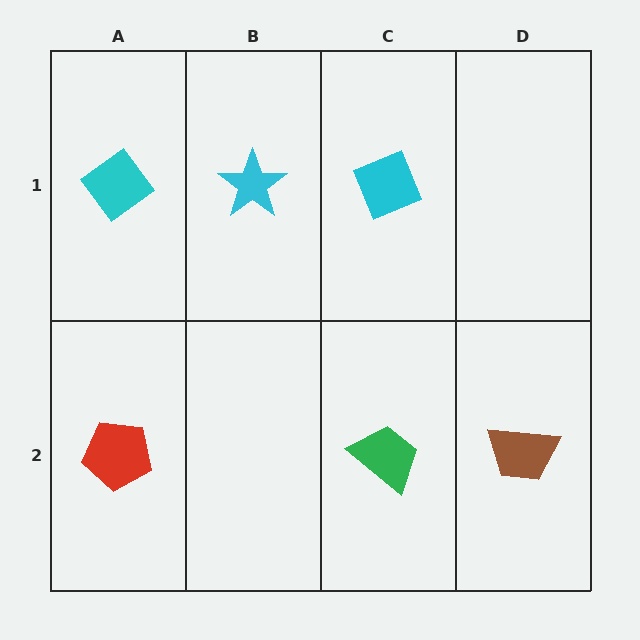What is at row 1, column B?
A cyan star.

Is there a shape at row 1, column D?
No, that cell is empty.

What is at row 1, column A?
A cyan diamond.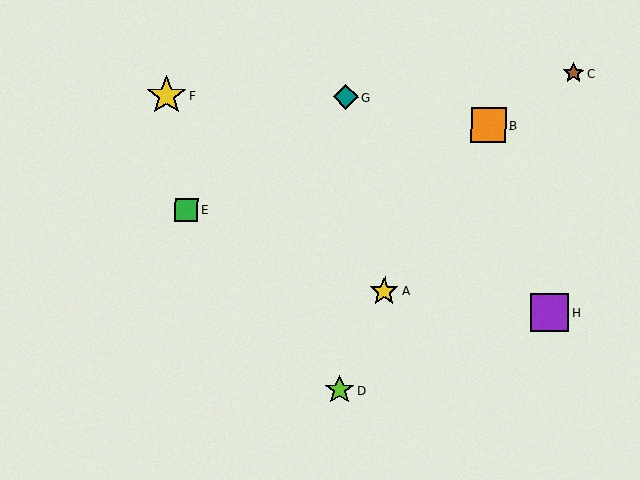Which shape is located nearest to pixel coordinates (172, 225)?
The green square (labeled E) at (187, 211) is nearest to that location.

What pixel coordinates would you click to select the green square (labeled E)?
Click at (187, 211) to select the green square E.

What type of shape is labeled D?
Shape D is a lime star.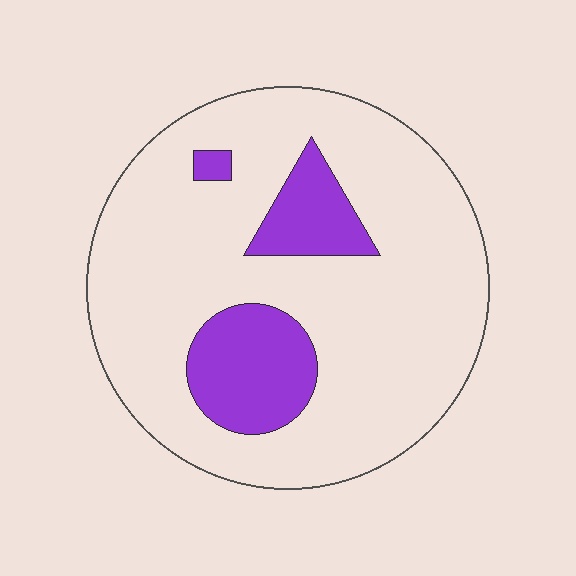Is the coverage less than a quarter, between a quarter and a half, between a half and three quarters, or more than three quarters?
Less than a quarter.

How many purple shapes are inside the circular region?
3.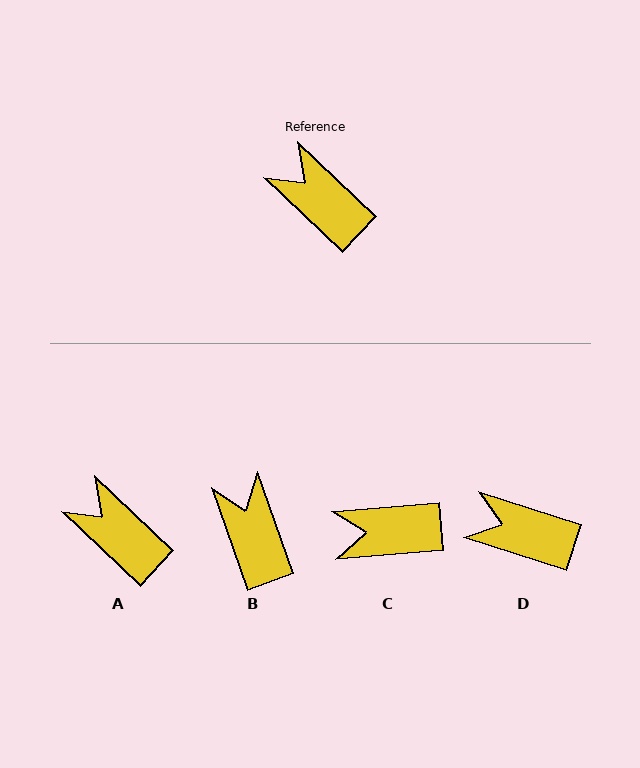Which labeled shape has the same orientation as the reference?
A.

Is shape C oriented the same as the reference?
No, it is off by about 48 degrees.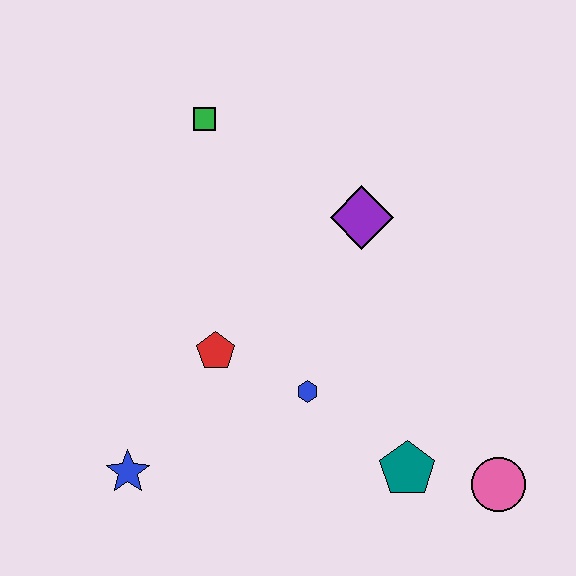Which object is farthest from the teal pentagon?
The green square is farthest from the teal pentagon.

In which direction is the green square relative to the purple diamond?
The green square is to the left of the purple diamond.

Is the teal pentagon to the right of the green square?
Yes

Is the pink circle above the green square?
No